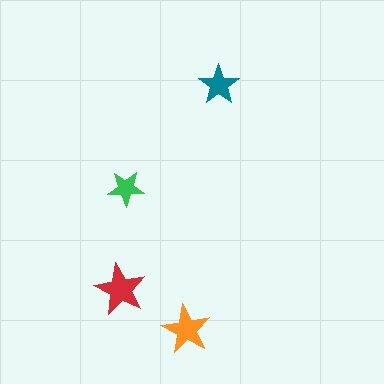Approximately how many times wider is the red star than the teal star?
About 1.5 times wider.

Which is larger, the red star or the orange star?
The red one.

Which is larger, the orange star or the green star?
The orange one.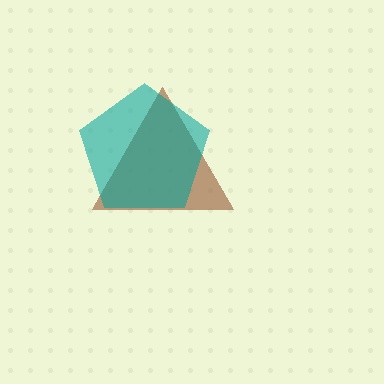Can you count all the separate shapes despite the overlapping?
Yes, there are 2 separate shapes.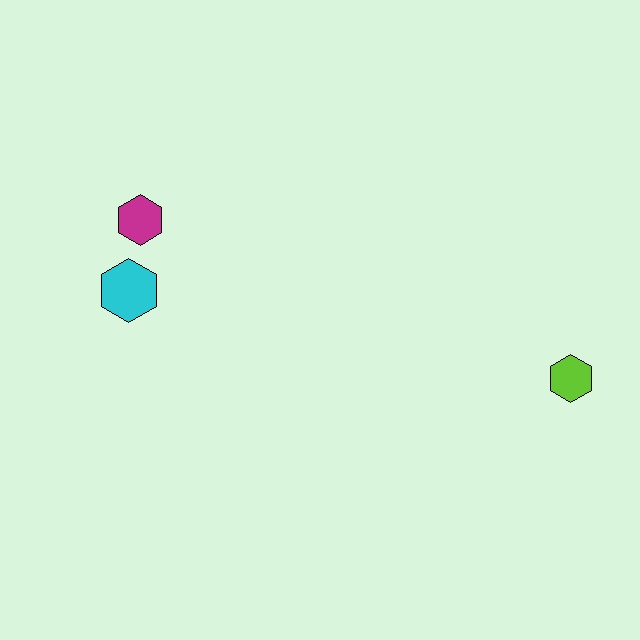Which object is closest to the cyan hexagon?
The magenta hexagon is closest to the cyan hexagon.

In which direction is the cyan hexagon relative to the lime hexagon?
The cyan hexagon is to the left of the lime hexagon.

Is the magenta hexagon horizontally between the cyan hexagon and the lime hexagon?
Yes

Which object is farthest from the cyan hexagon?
The lime hexagon is farthest from the cyan hexagon.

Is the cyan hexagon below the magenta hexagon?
Yes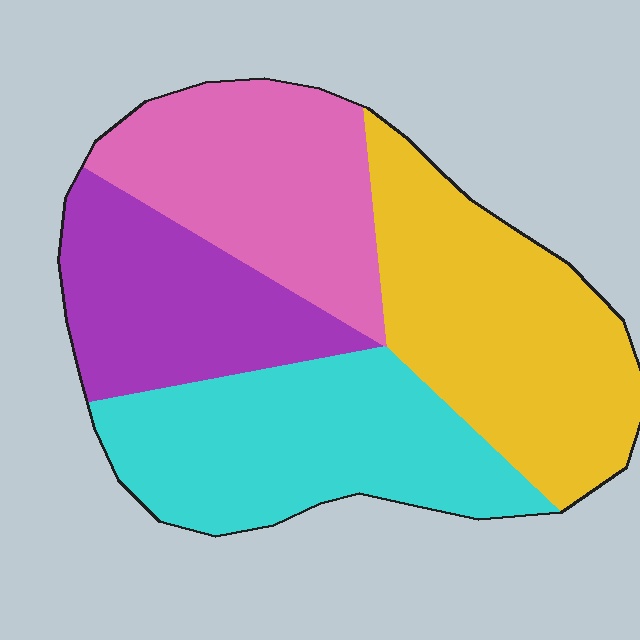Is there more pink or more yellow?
Yellow.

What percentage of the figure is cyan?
Cyan covers about 30% of the figure.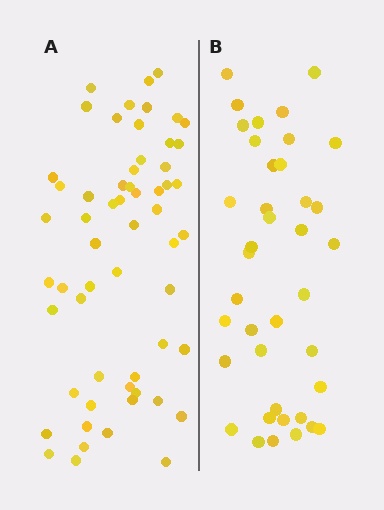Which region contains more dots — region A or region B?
Region A (the left region) has more dots.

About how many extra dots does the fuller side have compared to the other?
Region A has approximately 20 more dots than region B.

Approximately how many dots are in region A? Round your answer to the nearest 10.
About 60 dots. (The exact count is 58, which rounds to 60.)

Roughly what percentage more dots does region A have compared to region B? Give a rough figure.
About 50% more.